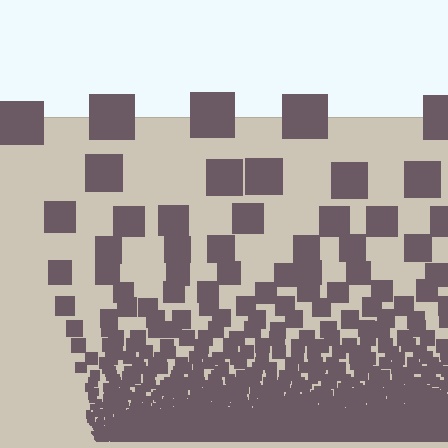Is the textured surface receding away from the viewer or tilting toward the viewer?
The surface appears to tilt toward the viewer. Texture elements get larger and sparser toward the top.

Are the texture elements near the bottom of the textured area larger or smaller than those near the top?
Smaller. The gradient is inverted — elements near the bottom are smaller and denser.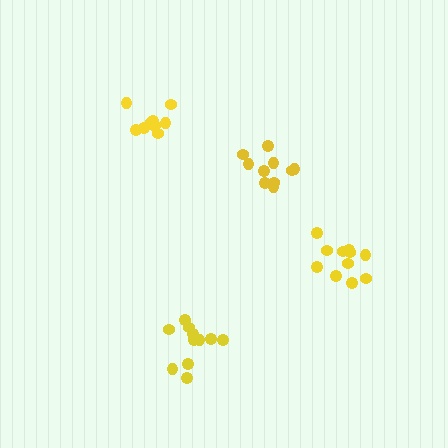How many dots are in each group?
Group 1: 12 dots, Group 2: 10 dots, Group 3: 11 dots, Group 4: 9 dots (42 total).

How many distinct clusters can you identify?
There are 4 distinct clusters.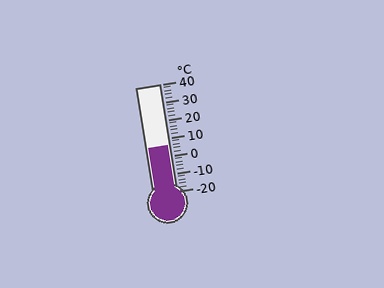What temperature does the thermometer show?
The thermometer shows approximately 6°C.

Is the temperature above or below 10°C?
The temperature is below 10°C.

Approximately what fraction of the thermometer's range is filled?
The thermometer is filled to approximately 45% of its range.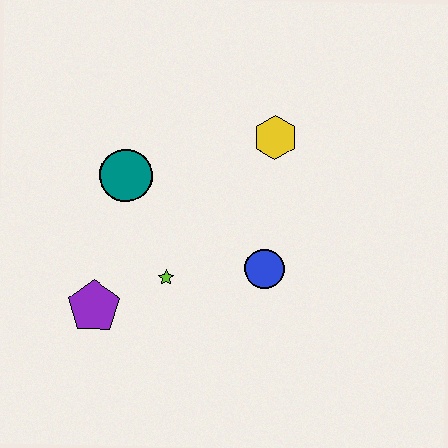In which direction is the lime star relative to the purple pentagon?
The lime star is to the right of the purple pentagon.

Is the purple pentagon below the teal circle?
Yes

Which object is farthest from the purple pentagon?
The yellow hexagon is farthest from the purple pentagon.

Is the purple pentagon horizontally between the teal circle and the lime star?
No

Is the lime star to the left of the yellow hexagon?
Yes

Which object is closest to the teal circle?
The lime star is closest to the teal circle.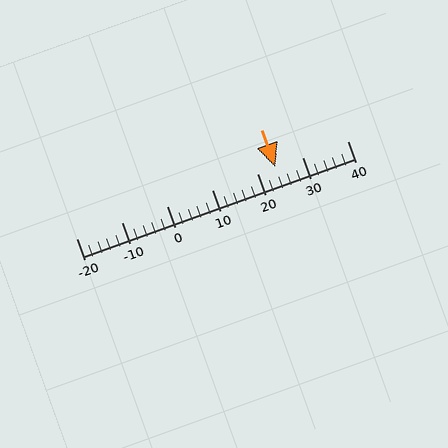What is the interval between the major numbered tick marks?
The major tick marks are spaced 10 units apart.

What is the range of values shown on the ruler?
The ruler shows values from -20 to 40.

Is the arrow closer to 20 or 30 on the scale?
The arrow is closer to 20.